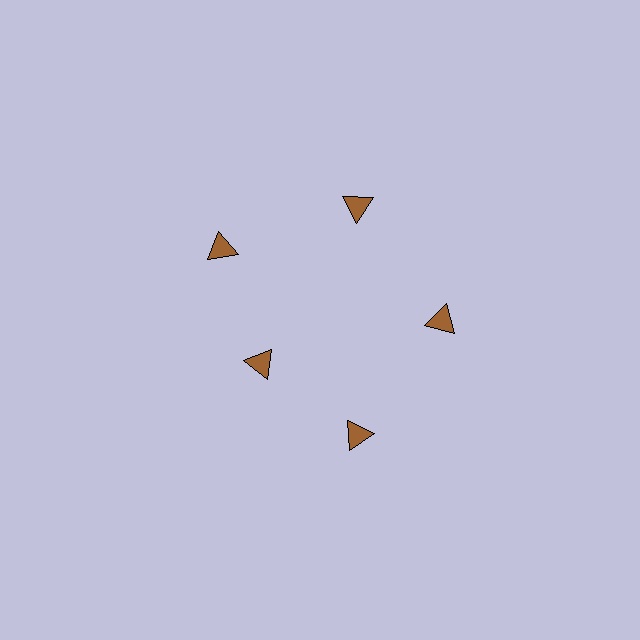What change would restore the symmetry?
The symmetry would be restored by moving it outward, back onto the ring so that all 5 triangles sit at equal angles and equal distance from the center.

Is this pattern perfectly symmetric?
No. The 5 brown triangles are arranged in a ring, but one element near the 8 o'clock position is pulled inward toward the center, breaking the 5-fold rotational symmetry.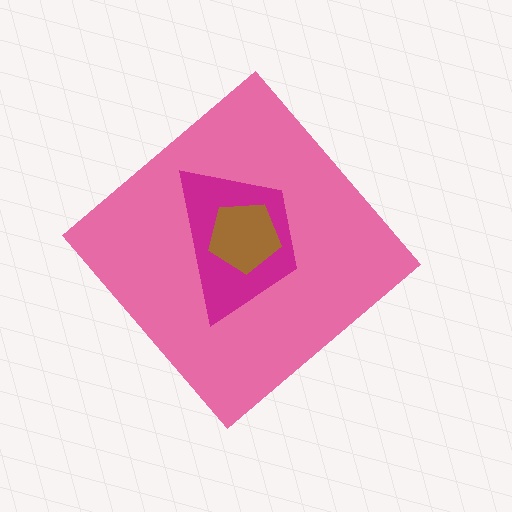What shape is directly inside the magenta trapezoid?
The brown pentagon.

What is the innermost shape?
The brown pentagon.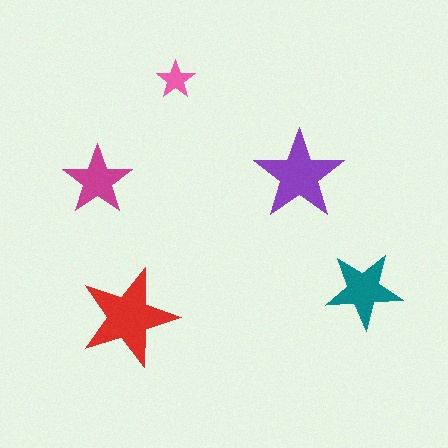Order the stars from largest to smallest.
the red one, the purple one, the teal one, the magenta one, the pink one.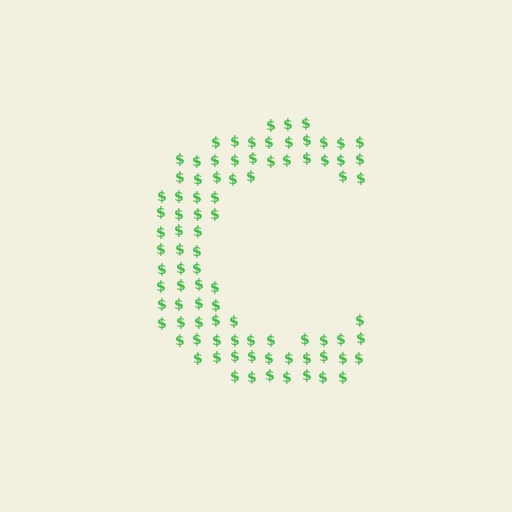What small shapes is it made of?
It is made of small dollar signs.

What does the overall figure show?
The overall figure shows the letter C.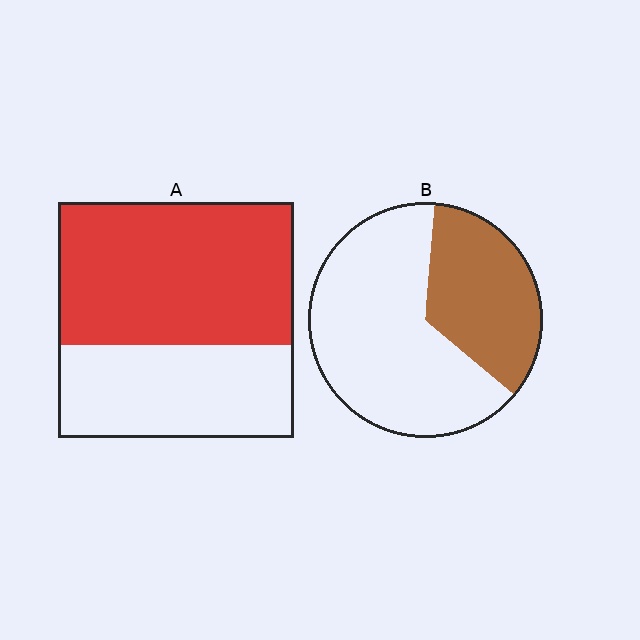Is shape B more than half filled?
No.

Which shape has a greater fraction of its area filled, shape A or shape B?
Shape A.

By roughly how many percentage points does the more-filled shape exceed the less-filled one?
By roughly 25 percentage points (A over B).